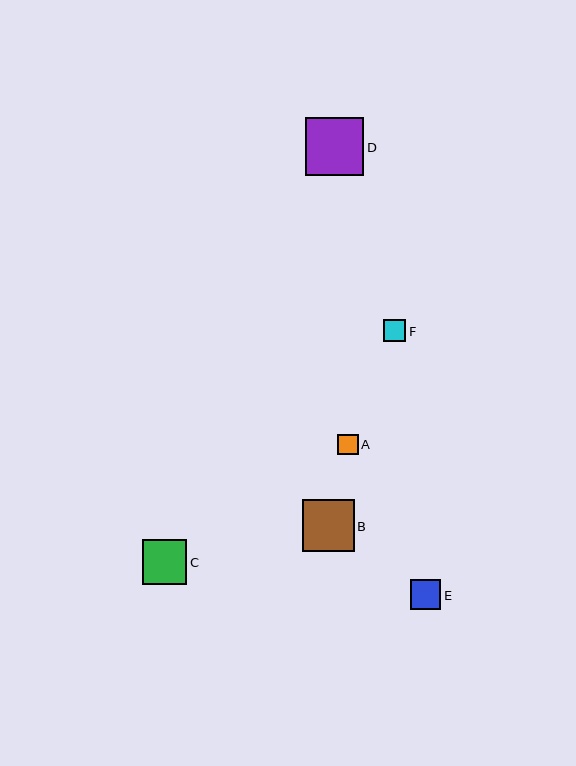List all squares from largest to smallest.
From largest to smallest: D, B, C, E, F, A.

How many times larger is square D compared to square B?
Square D is approximately 1.1 times the size of square B.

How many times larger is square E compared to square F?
Square E is approximately 1.4 times the size of square F.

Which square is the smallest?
Square A is the smallest with a size of approximately 21 pixels.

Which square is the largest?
Square D is the largest with a size of approximately 58 pixels.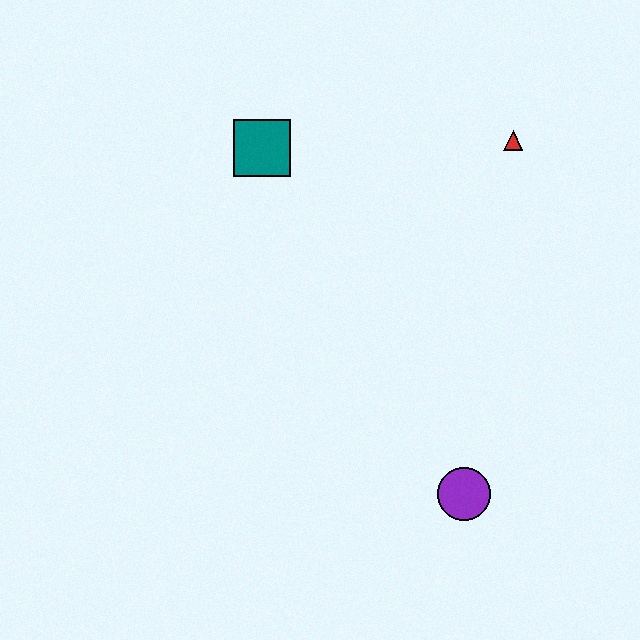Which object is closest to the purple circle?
The red triangle is closest to the purple circle.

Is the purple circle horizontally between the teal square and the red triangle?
Yes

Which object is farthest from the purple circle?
The teal square is farthest from the purple circle.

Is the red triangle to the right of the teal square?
Yes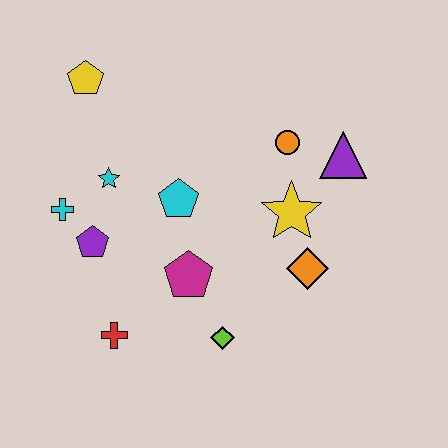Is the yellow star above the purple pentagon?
Yes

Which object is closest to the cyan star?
The cyan cross is closest to the cyan star.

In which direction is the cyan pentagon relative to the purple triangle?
The cyan pentagon is to the left of the purple triangle.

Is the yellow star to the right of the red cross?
Yes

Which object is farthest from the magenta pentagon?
The yellow pentagon is farthest from the magenta pentagon.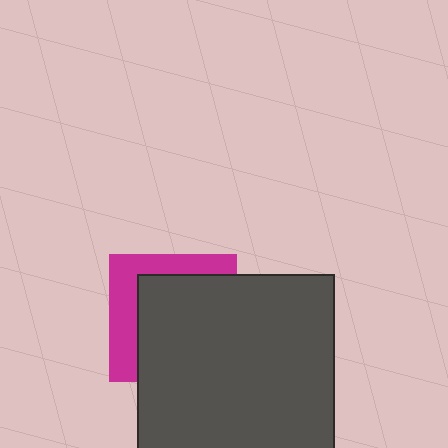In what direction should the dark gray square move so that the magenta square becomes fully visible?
The dark gray square should move toward the lower-right. That is the shortest direction to clear the overlap and leave the magenta square fully visible.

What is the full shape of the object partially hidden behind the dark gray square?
The partially hidden object is a magenta square.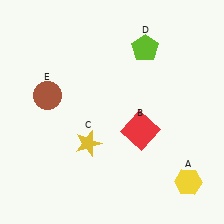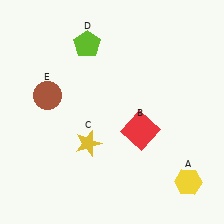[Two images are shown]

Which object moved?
The lime pentagon (D) moved left.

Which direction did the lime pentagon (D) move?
The lime pentagon (D) moved left.